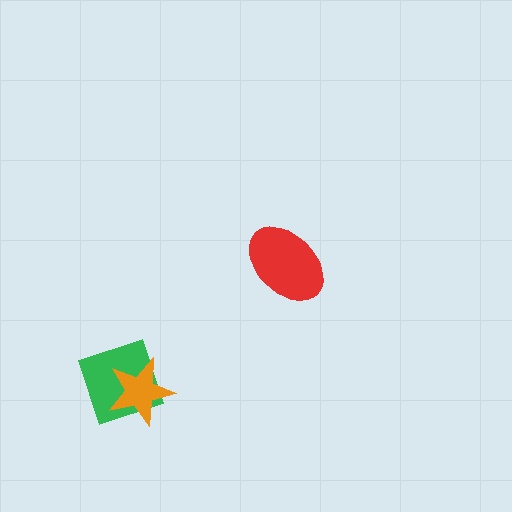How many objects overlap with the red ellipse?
0 objects overlap with the red ellipse.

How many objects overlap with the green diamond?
1 object overlaps with the green diamond.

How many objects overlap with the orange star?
1 object overlaps with the orange star.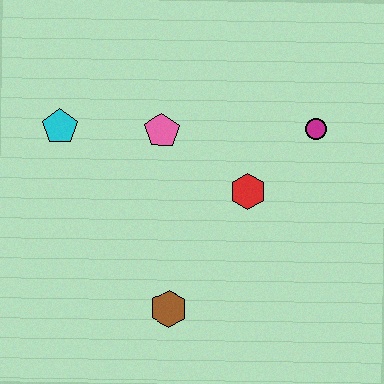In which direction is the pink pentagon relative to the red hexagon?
The pink pentagon is to the left of the red hexagon.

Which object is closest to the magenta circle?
The red hexagon is closest to the magenta circle.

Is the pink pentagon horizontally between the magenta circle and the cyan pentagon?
Yes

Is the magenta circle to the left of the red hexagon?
No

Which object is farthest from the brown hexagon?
The magenta circle is farthest from the brown hexagon.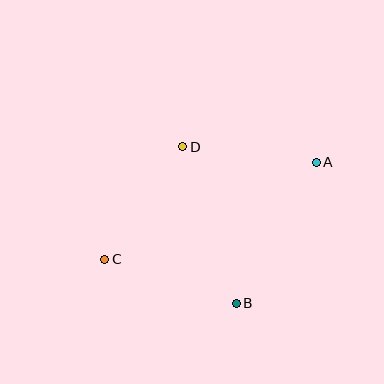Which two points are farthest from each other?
Points A and C are farthest from each other.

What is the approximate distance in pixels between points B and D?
The distance between B and D is approximately 165 pixels.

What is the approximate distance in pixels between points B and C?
The distance between B and C is approximately 139 pixels.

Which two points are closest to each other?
Points A and D are closest to each other.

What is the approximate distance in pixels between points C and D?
The distance between C and D is approximately 137 pixels.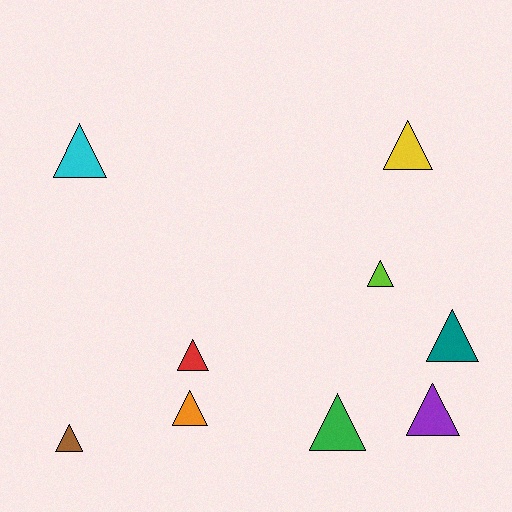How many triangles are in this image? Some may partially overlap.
There are 9 triangles.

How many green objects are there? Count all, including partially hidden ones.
There is 1 green object.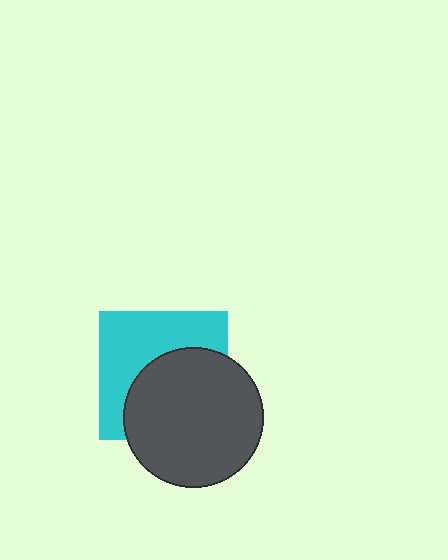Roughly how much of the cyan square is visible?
About half of it is visible (roughly 48%).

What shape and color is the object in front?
The object in front is a dark gray circle.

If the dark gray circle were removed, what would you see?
You would see the complete cyan square.